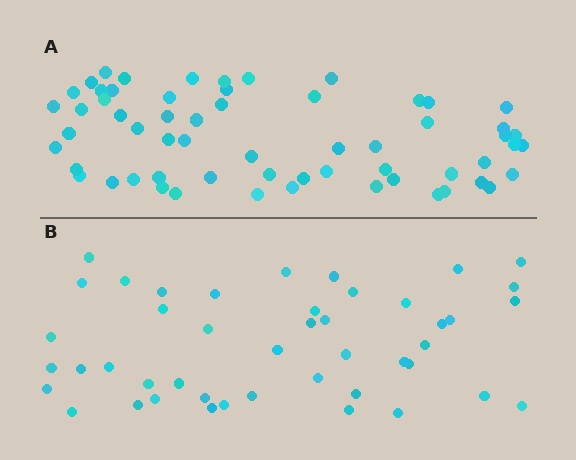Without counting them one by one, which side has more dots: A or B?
Region A (the top region) has more dots.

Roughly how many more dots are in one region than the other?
Region A has approximately 15 more dots than region B.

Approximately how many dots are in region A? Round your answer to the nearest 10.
About 60 dots.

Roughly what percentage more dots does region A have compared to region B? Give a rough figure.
About 35% more.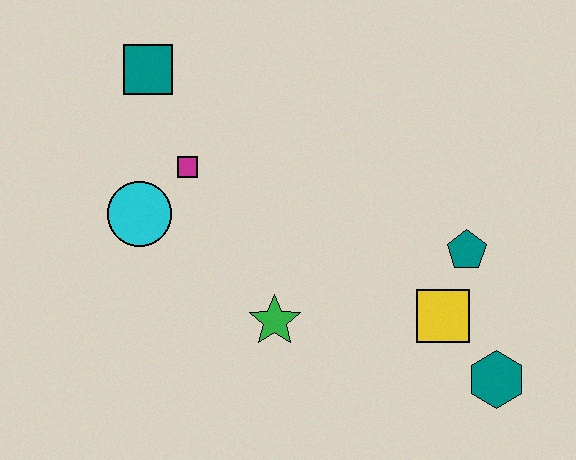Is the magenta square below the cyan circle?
No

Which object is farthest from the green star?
The teal square is farthest from the green star.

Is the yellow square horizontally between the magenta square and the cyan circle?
No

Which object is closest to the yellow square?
The teal pentagon is closest to the yellow square.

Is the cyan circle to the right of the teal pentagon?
No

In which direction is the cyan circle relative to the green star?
The cyan circle is to the left of the green star.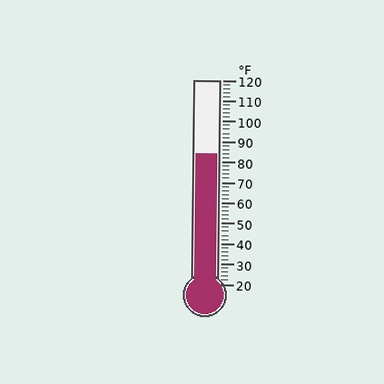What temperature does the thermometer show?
The thermometer shows approximately 84°F.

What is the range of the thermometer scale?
The thermometer scale ranges from 20°F to 120°F.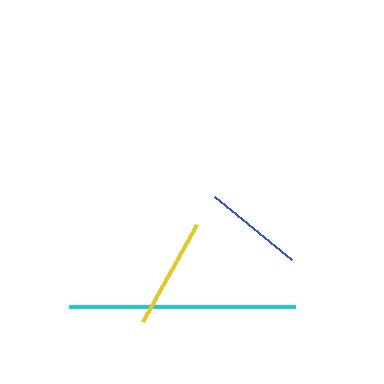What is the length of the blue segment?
The blue segment is approximately 99 pixels long.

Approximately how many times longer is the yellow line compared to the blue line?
The yellow line is approximately 1.1 times the length of the blue line.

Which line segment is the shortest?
The blue line is the shortest at approximately 99 pixels.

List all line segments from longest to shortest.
From longest to shortest: cyan, yellow, blue.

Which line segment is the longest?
The cyan line is the longest at approximately 227 pixels.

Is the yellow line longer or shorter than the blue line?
The yellow line is longer than the blue line.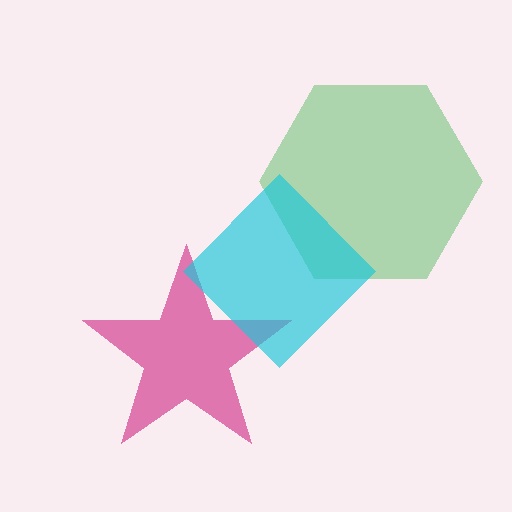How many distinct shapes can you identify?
There are 3 distinct shapes: a green hexagon, a magenta star, a cyan diamond.